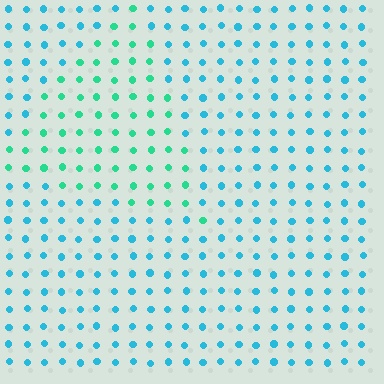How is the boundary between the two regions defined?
The boundary is defined purely by a slight shift in hue (about 37 degrees). Spacing, size, and orientation are identical on both sides.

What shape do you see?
I see a triangle.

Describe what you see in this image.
The image is filled with small cyan elements in a uniform arrangement. A triangle-shaped region is visible where the elements are tinted to a slightly different hue, forming a subtle color boundary.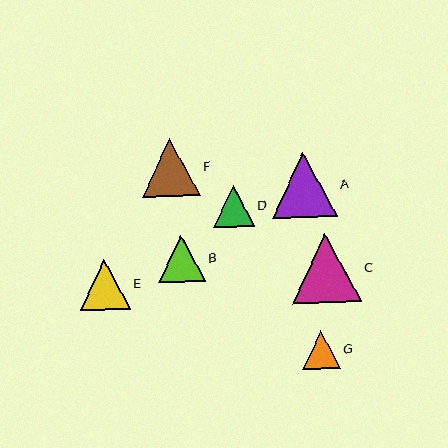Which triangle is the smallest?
Triangle G is the smallest with a size of approximately 38 pixels.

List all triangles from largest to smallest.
From largest to smallest: C, A, F, E, B, D, G.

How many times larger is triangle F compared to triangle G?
Triangle F is approximately 1.6 times the size of triangle G.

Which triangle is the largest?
Triangle C is the largest with a size of approximately 69 pixels.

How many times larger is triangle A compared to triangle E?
Triangle A is approximately 1.3 times the size of triangle E.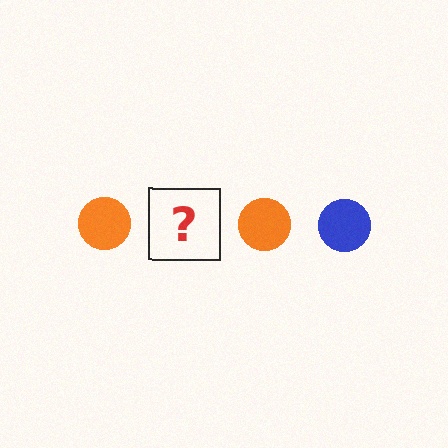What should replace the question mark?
The question mark should be replaced with a blue circle.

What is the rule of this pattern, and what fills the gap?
The rule is that the pattern cycles through orange, blue circles. The gap should be filled with a blue circle.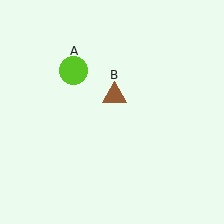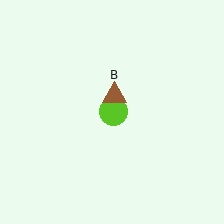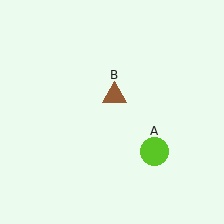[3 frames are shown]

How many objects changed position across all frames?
1 object changed position: lime circle (object A).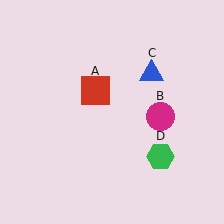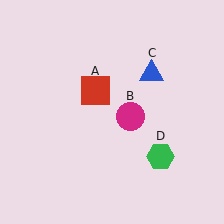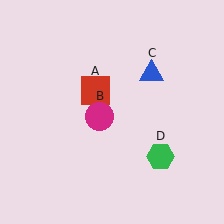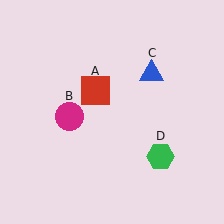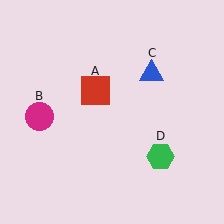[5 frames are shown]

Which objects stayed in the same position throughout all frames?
Red square (object A) and blue triangle (object C) and green hexagon (object D) remained stationary.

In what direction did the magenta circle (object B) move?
The magenta circle (object B) moved left.